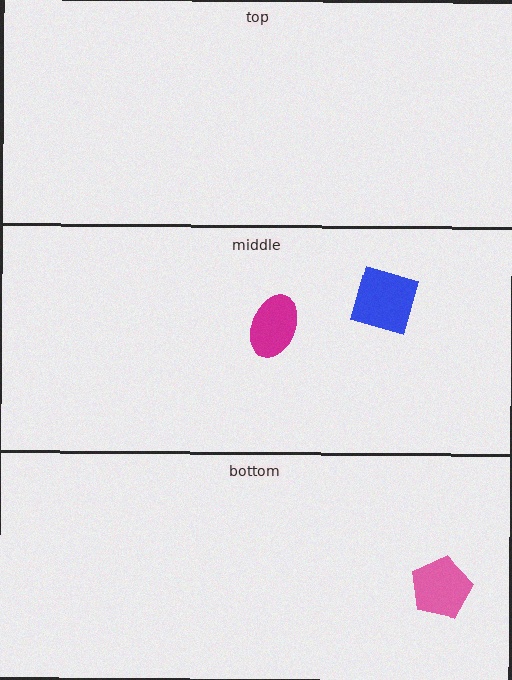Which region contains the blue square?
The middle region.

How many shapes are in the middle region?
2.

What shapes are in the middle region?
The magenta ellipse, the blue square.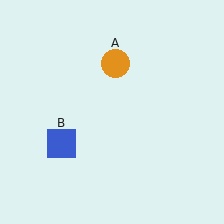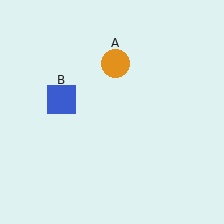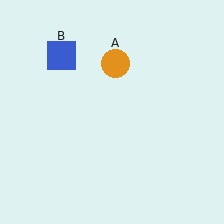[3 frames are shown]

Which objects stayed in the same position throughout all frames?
Orange circle (object A) remained stationary.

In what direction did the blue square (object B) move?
The blue square (object B) moved up.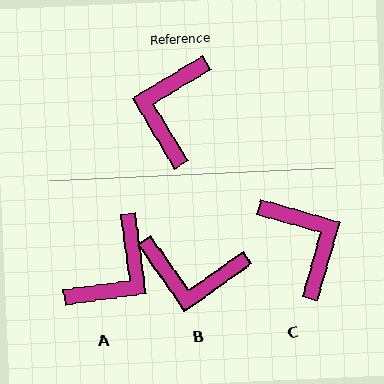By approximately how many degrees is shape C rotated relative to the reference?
Approximately 137 degrees clockwise.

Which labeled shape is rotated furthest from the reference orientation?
A, about 157 degrees away.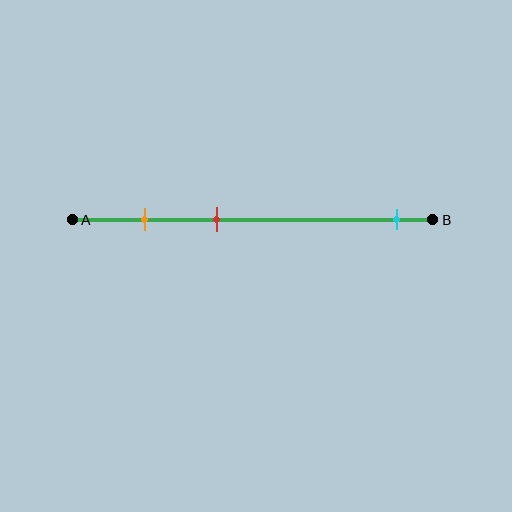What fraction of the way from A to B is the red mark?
The red mark is approximately 40% (0.4) of the way from A to B.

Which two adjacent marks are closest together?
The orange and red marks are the closest adjacent pair.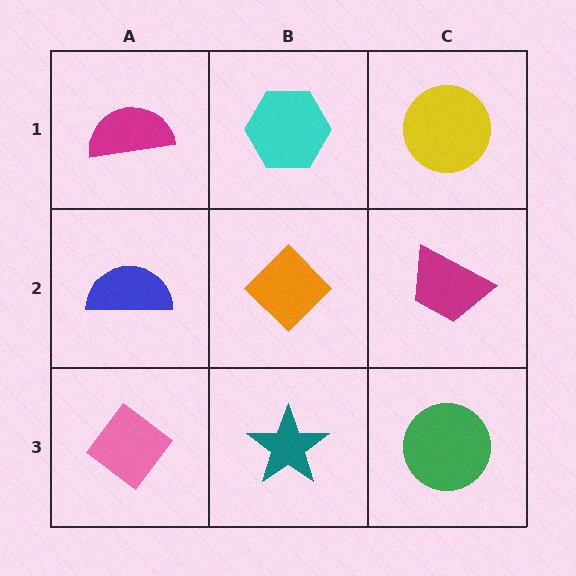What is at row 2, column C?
A magenta trapezoid.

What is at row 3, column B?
A teal star.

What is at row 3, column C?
A green circle.